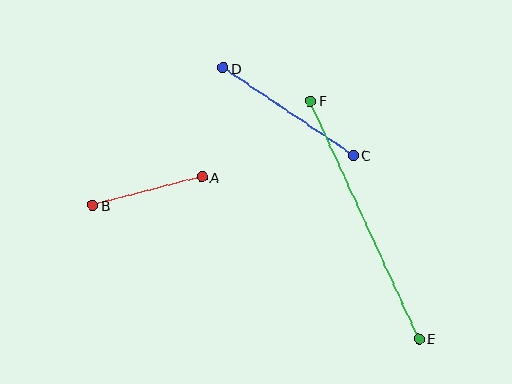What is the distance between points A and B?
The distance is approximately 113 pixels.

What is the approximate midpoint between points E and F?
The midpoint is at approximately (365, 220) pixels.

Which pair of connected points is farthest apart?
Points E and F are farthest apart.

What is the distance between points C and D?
The distance is approximately 157 pixels.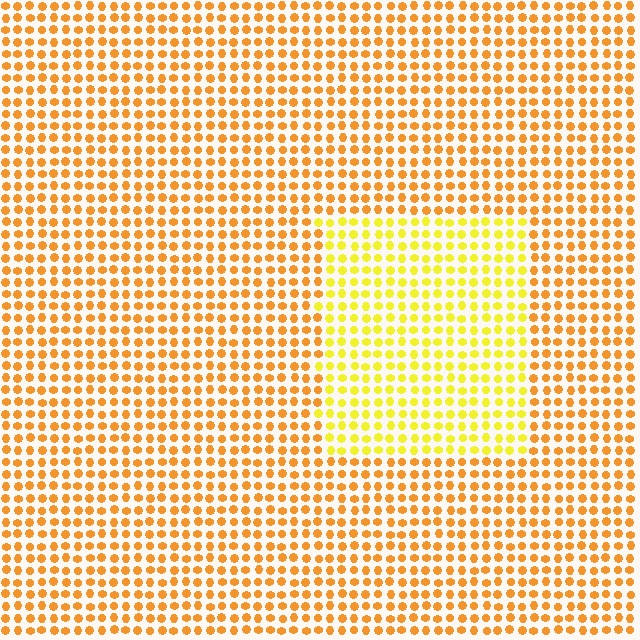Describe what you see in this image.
The image is filled with small orange elements in a uniform arrangement. A rectangle-shaped region is visible where the elements are tinted to a slightly different hue, forming a subtle color boundary.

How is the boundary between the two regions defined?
The boundary is defined purely by a slight shift in hue (about 29 degrees). Spacing, size, and orientation are identical on both sides.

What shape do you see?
I see a rectangle.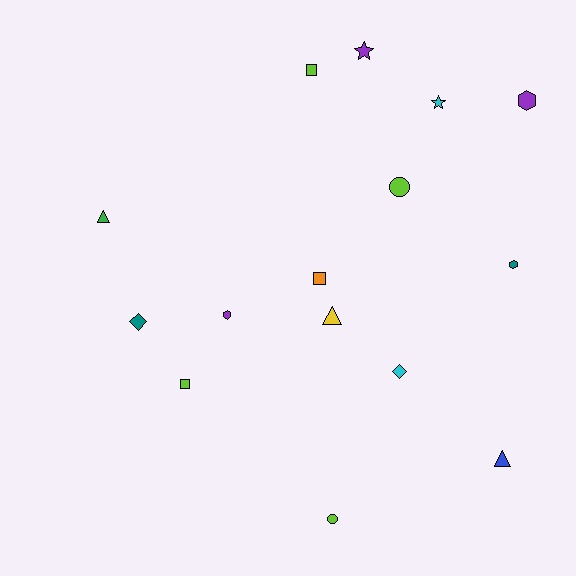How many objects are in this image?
There are 15 objects.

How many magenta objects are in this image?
There are no magenta objects.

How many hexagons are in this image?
There are 3 hexagons.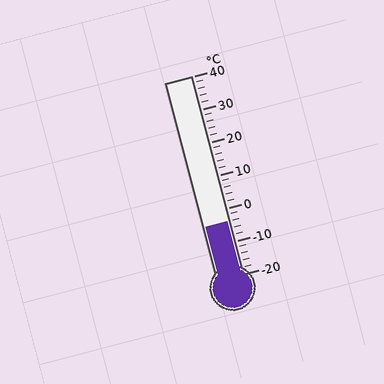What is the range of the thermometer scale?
The thermometer scale ranges from -20°C to 40°C.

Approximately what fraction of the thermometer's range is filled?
The thermometer is filled to approximately 25% of its range.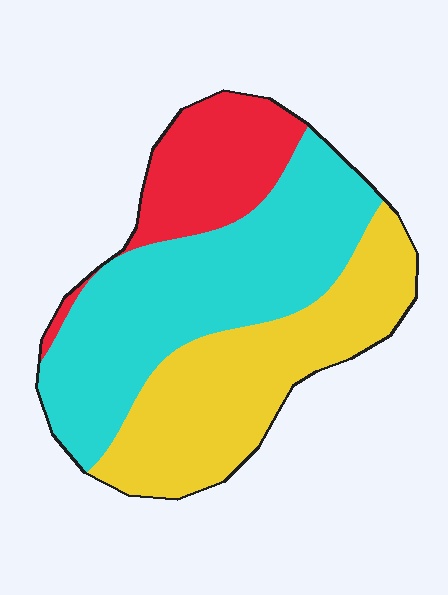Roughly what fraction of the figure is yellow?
Yellow takes up about three eighths (3/8) of the figure.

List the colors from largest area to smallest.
From largest to smallest: cyan, yellow, red.